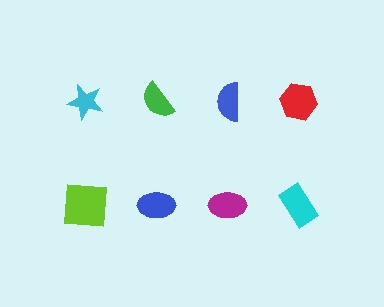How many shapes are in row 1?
4 shapes.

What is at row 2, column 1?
A lime square.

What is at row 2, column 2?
A blue ellipse.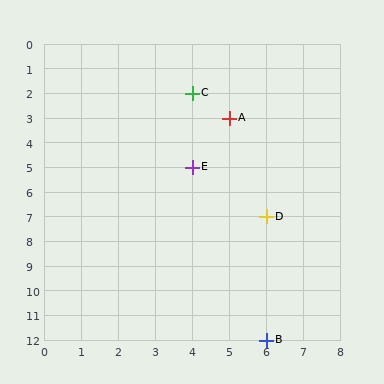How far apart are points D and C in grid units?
Points D and C are 2 columns and 5 rows apart (about 5.4 grid units diagonally).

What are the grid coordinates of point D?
Point D is at grid coordinates (6, 7).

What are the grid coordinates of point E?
Point E is at grid coordinates (4, 5).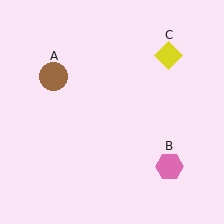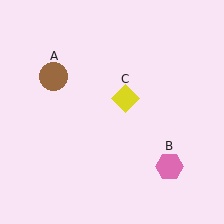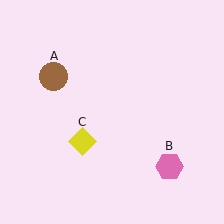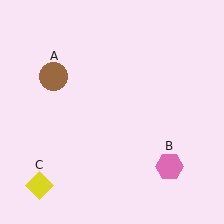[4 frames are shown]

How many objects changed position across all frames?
1 object changed position: yellow diamond (object C).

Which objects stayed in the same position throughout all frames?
Brown circle (object A) and pink hexagon (object B) remained stationary.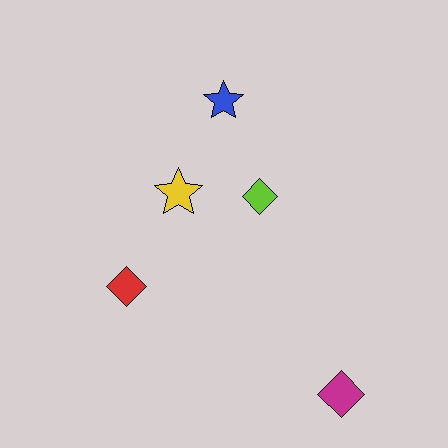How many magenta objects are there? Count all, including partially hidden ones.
There is 1 magenta object.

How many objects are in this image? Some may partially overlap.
There are 5 objects.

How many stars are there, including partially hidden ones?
There are 2 stars.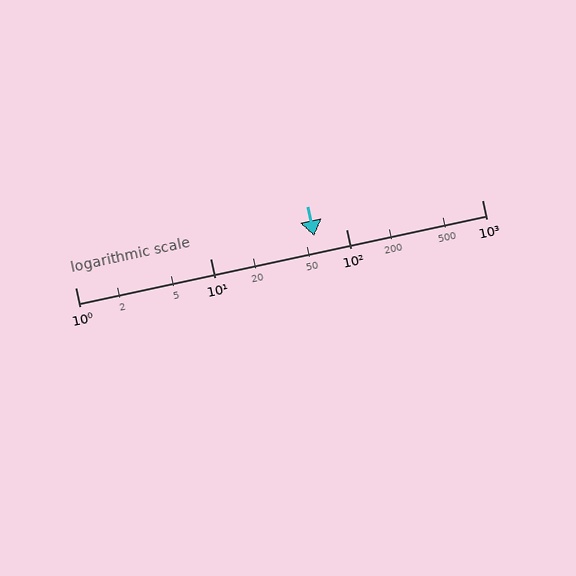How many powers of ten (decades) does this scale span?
The scale spans 3 decades, from 1 to 1000.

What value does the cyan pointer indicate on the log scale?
The pointer indicates approximately 58.